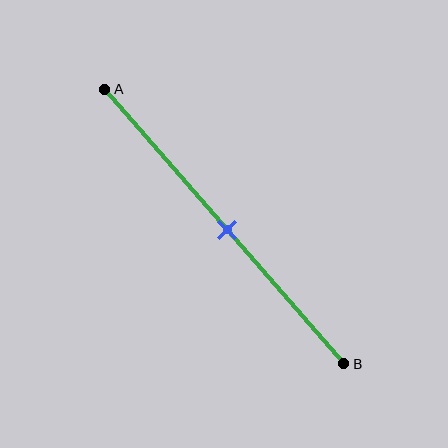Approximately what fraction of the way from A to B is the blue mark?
The blue mark is approximately 50% of the way from A to B.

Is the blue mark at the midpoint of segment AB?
Yes, the mark is approximately at the midpoint.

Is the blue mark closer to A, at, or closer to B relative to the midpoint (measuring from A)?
The blue mark is approximately at the midpoint of segment AB.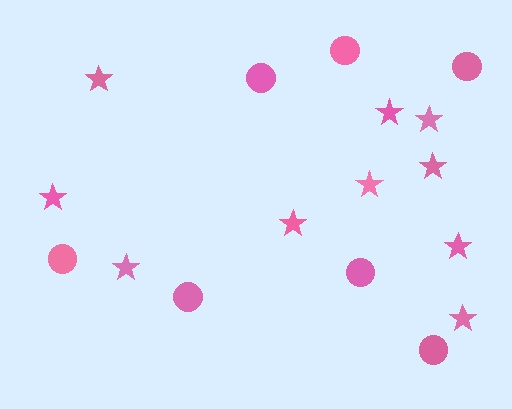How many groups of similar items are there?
There are 2 groups: one group of stars (10) and one group of circles (7).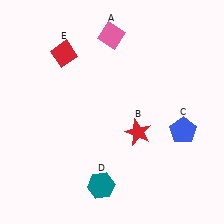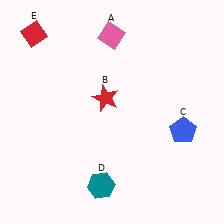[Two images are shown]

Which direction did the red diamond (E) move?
The red diamond (E) moved left.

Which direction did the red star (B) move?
The red star (B) moved up.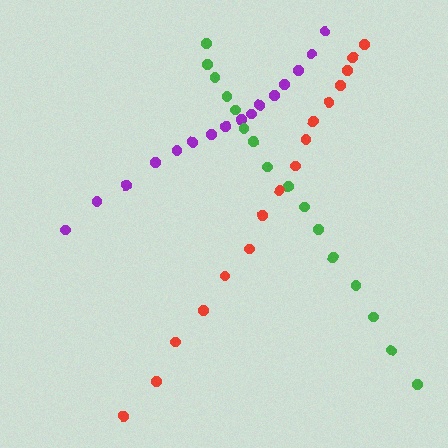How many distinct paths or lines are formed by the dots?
There are 3 distinct paths.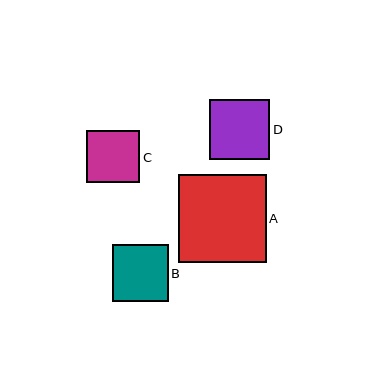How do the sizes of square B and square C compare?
Square B and square C are approximately the same size.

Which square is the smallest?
Square C is the smallest with a size of approximately 53 pixels.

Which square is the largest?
Square A is the largest with a size of approximately 88 pixels.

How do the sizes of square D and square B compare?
Square D and square B are approximately the same size.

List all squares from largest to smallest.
From largest to smallest: A, D, B, C.